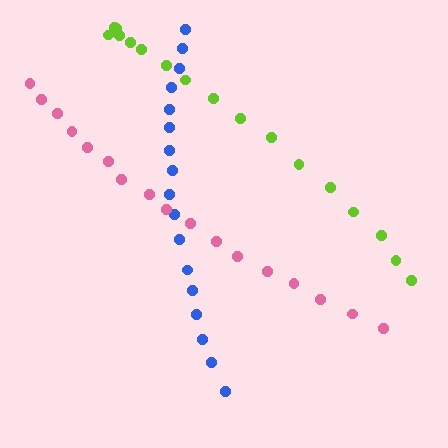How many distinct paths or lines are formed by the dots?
There are 3 distinct paths.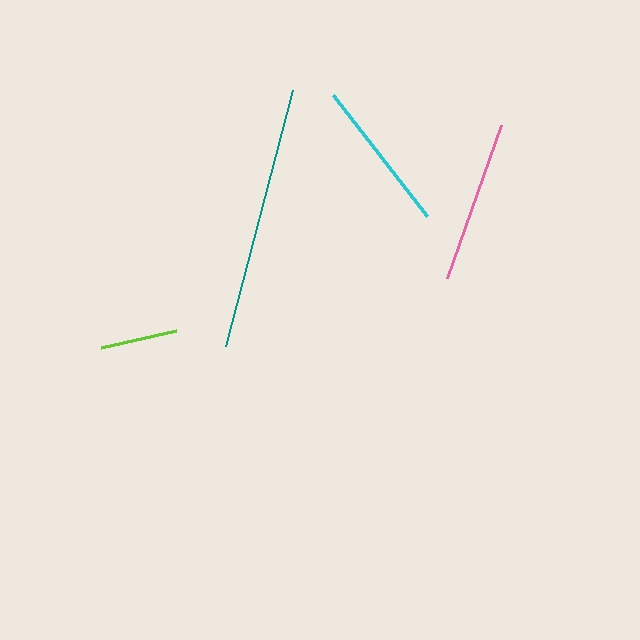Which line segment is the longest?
The teal line is the longest at approximately 265 pixels.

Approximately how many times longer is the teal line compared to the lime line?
The teal line is approximately 3.5 times the length of the lime line.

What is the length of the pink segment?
The pink segment is approximately 162 pixels long.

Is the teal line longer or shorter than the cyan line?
The teal line is longer than the cyan line.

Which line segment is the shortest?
The lime line is the shortest at approximately 77 pixels.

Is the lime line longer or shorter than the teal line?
The teal line is longer than the lime line.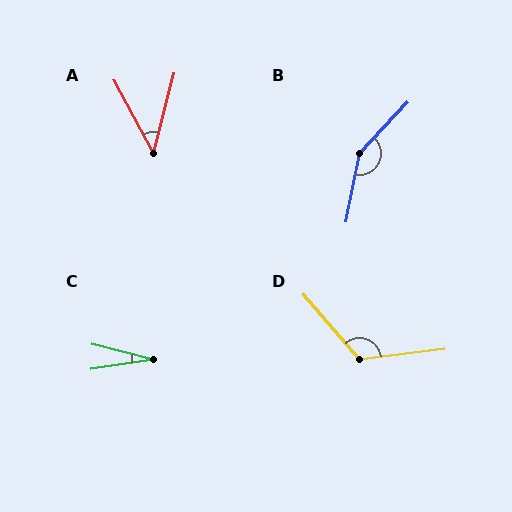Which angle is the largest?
B, at approximately 148 degrees.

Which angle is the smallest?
C, at approximately 23 degrees.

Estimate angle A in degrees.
Approximately 42 degrees.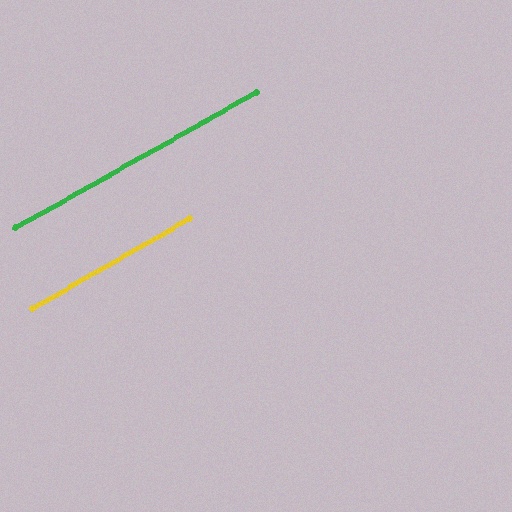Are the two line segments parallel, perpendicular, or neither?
Parallel — their directions differ by only 0.5°.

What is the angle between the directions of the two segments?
Approximately 0 degrees.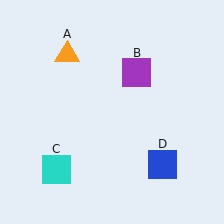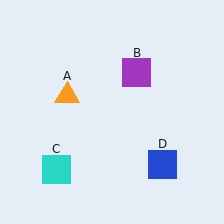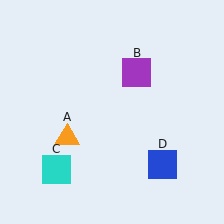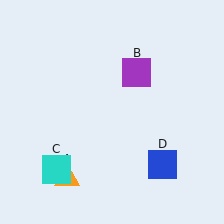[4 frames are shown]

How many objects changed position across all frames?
1 object changed position: orange triangle (object A).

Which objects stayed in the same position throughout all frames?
Purple square (object B) and cyan square (object C) and blue square (object D) remained stationary.